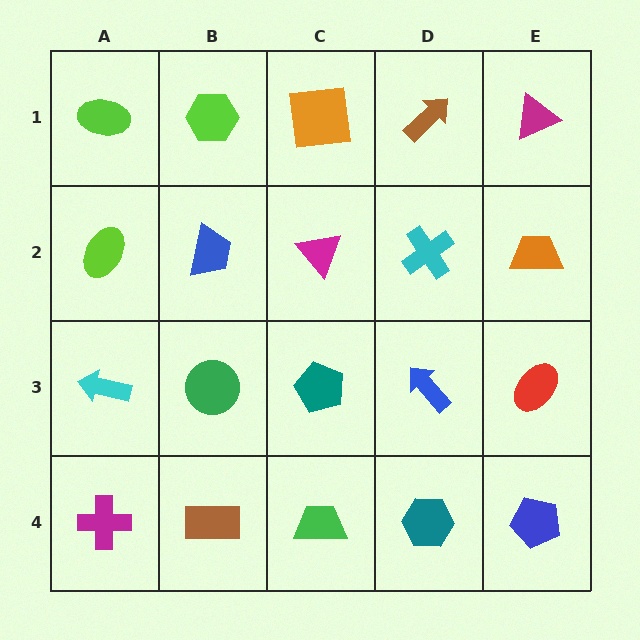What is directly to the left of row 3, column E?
A blue arrow.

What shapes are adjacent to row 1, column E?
An orange trapezoid (row 2, column E), a brown arrow (row 1, column D).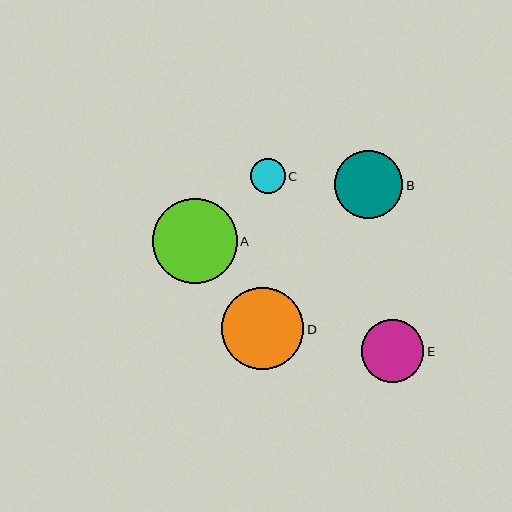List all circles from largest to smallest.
From largest to smallest: A, D, B, E, C.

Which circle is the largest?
Circle A is the largest with a size of approximately 85 pixels.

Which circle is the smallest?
Circle C is the smallest with a size of approximately 35 pixels.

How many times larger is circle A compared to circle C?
Circle A is approximately 2.4 times the size of circle C.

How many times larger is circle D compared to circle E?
Circle D is approximately 1.3 times the size of circle E.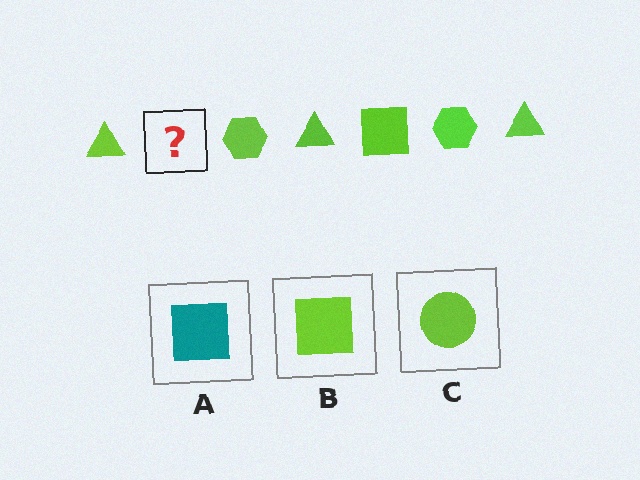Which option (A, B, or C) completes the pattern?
B.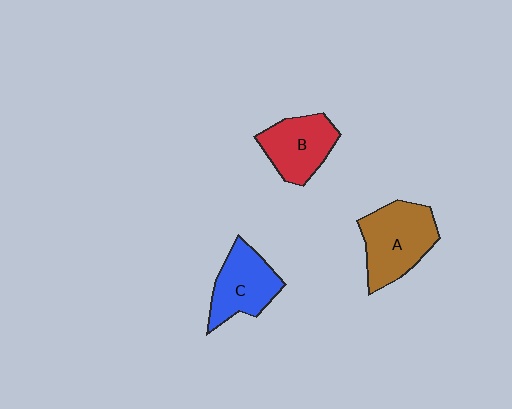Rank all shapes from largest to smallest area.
From largest to smallest: A (brown), C (blue), B (red).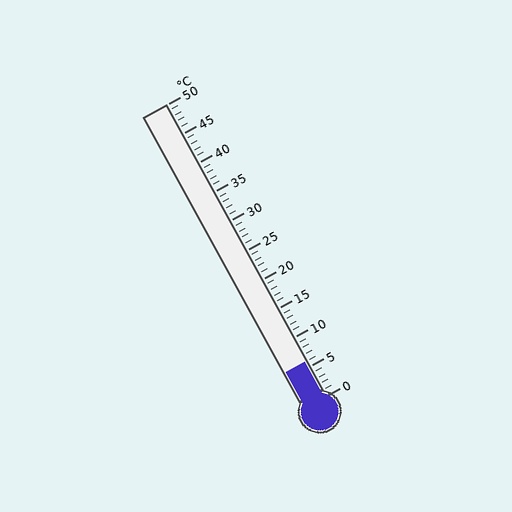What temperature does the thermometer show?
The thermometer shows approximately 6°C.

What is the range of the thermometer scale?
The thermometer scale ranges from 0°C to 50°C.